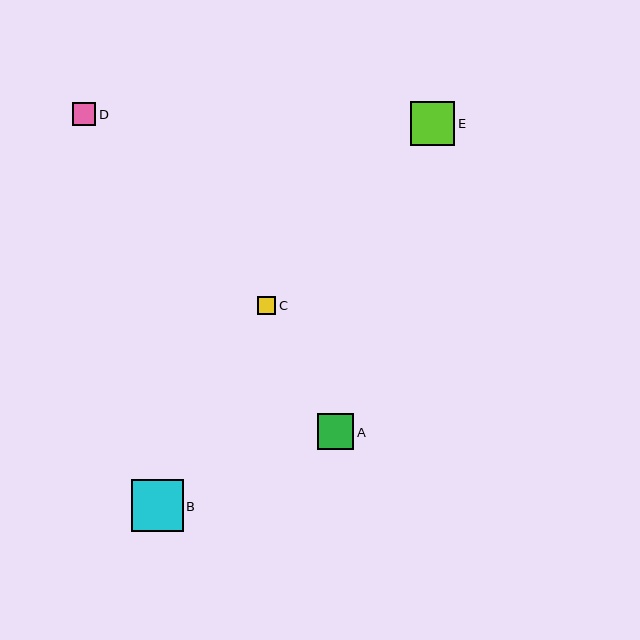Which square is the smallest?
Square C is the smallest with a size of approximately 18 pixels.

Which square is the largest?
Square B is the largest with a size of approximately 52 pixels.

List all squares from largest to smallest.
From largest to smallest: B, E, A, D, C.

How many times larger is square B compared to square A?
Square B is approximately 1.4 times the size of square A.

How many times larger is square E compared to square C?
Square E is approximately 2.5 times the size of square C.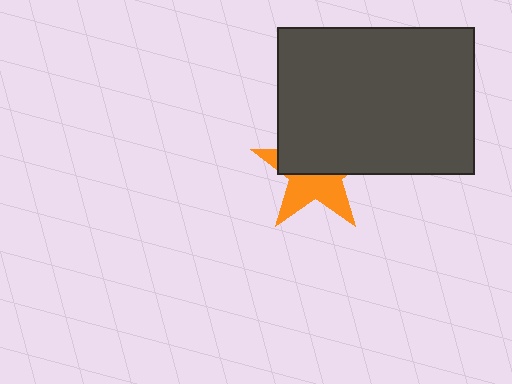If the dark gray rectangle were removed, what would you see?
You would see the complete orange star.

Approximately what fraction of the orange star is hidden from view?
Roughly 54% of the orange star is hidden behind the dark gray rectangle.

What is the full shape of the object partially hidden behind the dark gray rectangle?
The partially hidden object is an orange star.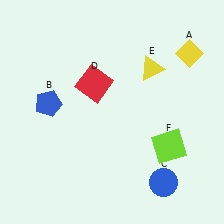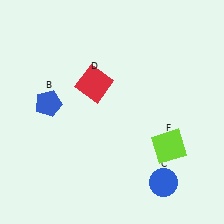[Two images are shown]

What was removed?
The yellow diamond (A), the yellow triangle (E) were removed in Image 2.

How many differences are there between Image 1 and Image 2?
There are 2 differences between the two images.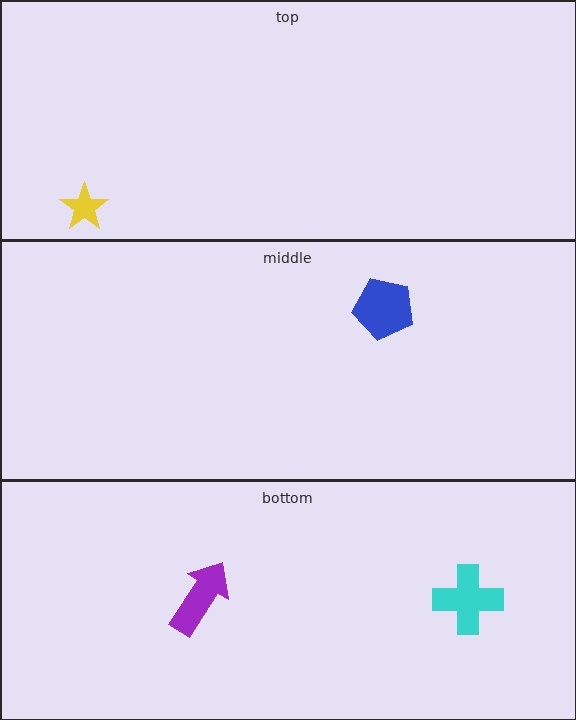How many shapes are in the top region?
1.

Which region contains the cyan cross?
The bottom region.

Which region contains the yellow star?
The top region.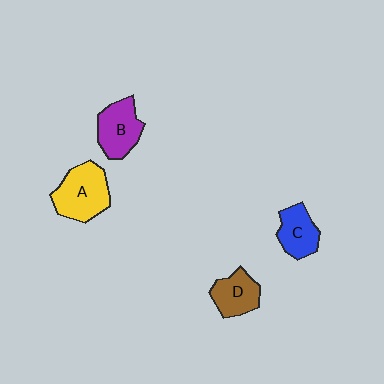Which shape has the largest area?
Shape A (yellow).